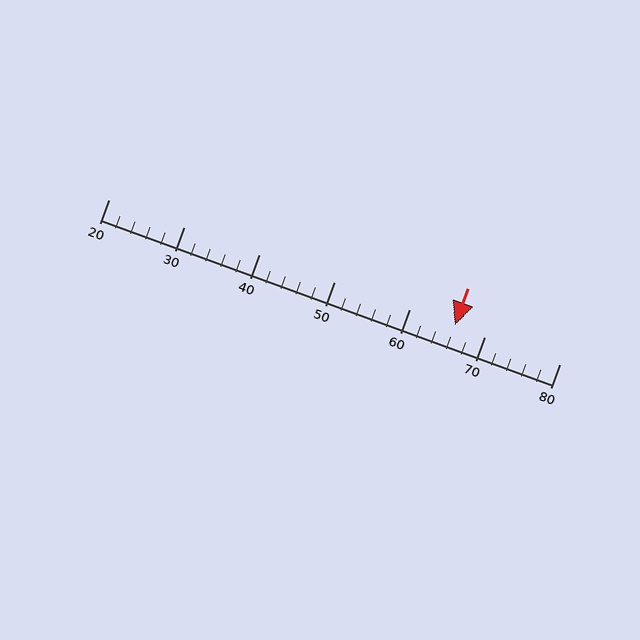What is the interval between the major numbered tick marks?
The major tick marks are spaced 10 units apart.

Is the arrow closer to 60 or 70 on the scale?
The arrow is closer to 70.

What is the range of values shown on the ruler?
The ruler shows values from 20 to 80.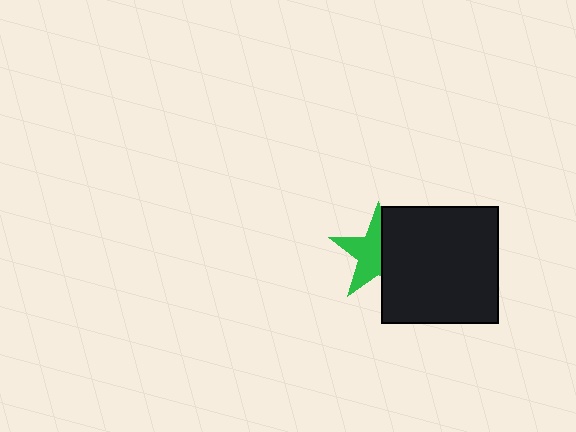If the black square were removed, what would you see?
You would see the complete green star.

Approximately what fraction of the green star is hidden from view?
Roughly 43% of the green star is hidden behind the black square.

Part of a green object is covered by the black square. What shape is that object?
It is a star.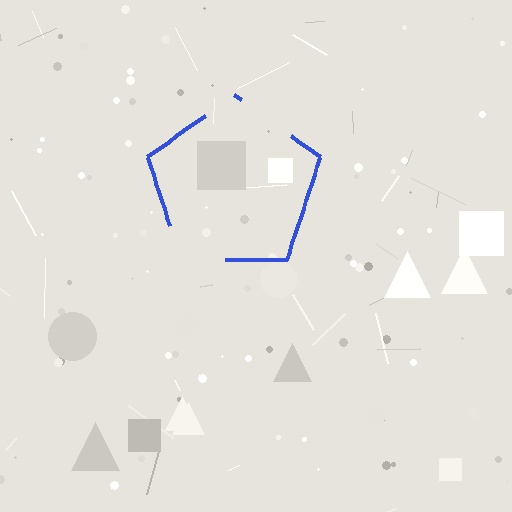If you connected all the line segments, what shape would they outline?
They would outline a pentagon.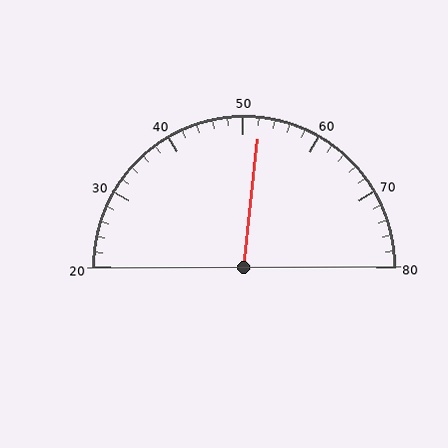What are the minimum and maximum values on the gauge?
The gauge ranges from 20 to 80.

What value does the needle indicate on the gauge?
The needle indicates approximately 52.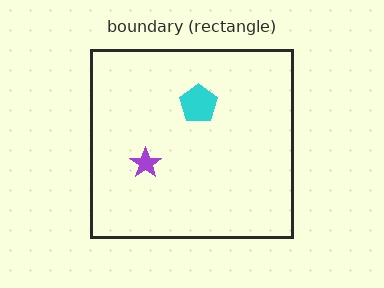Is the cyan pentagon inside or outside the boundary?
Inside.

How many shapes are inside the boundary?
2 inside, 0 outside.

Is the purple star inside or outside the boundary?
Inside.